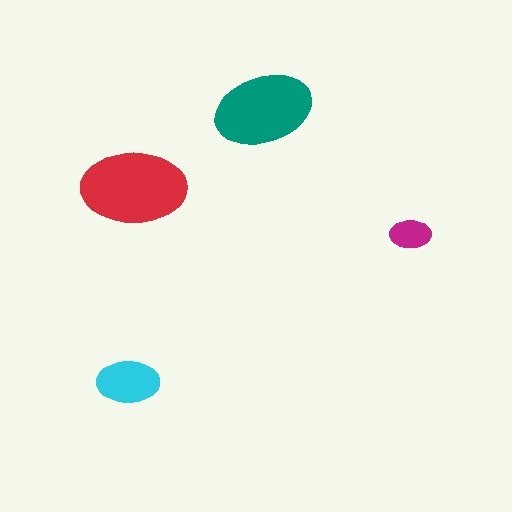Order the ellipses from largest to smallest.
the red one, the teal one, the cyan one, the magenta one.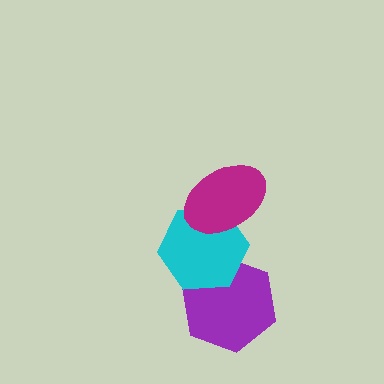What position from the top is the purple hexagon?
The purple hexagon is 3rd from the top.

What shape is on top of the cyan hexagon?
The magenta ellipse is on top of the cyan hexagon.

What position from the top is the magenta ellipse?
The magenta ellipse is 1st from the top.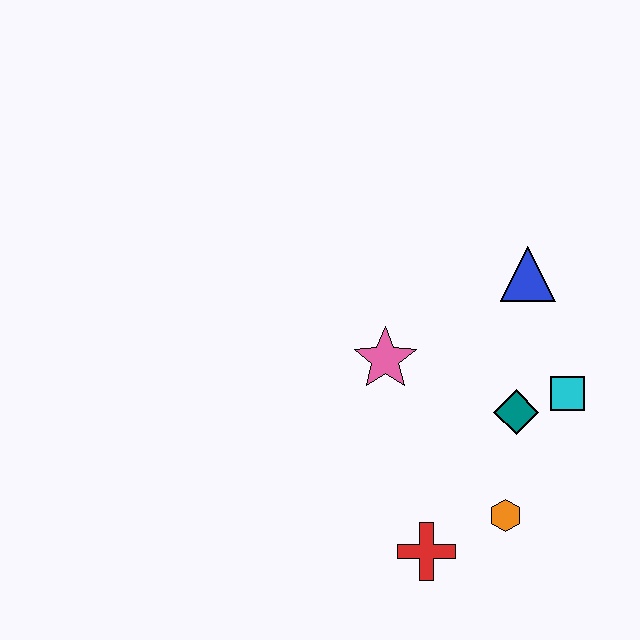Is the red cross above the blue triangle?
No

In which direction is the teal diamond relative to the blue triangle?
The teal diamond is below the blue triangle.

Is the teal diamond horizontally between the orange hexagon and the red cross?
No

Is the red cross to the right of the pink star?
Yes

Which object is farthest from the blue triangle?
The red cross is farthest from the blue triangle.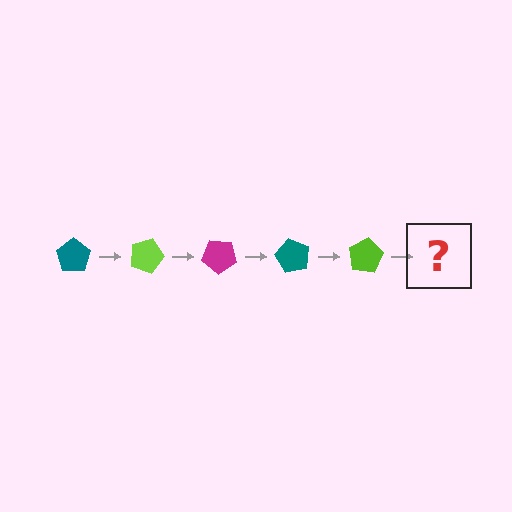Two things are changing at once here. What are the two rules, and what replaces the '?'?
The two rules are that it rotates 20 degrees each step and the color cycles through teal, lime, and magenta. The '?' should be a magenta pentagon, rotated 100 degrees from the start.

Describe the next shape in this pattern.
It should be a magenta pentagon, rotated 100 degrees from the start.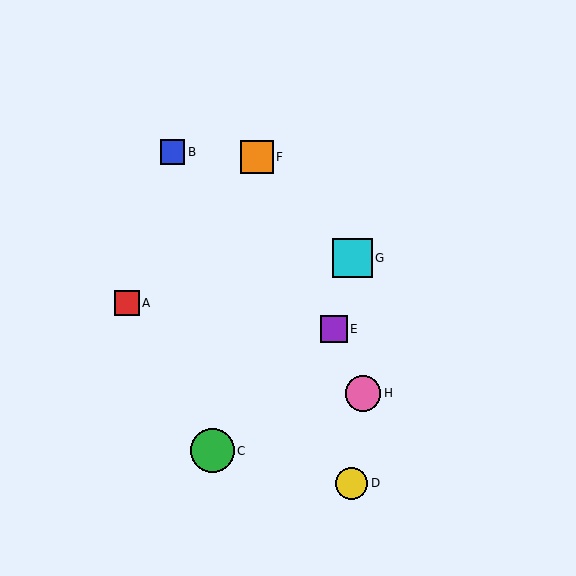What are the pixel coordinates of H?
Object H is at (363, 393).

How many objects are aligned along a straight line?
3 objects (E, F, H) are aligned along a straight line.